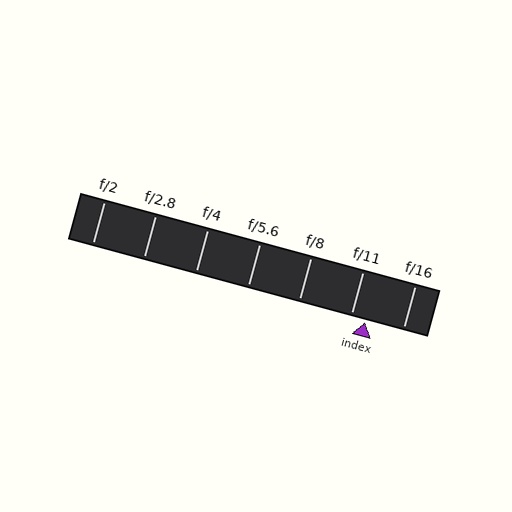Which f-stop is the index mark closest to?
The index mark is closest to f/11.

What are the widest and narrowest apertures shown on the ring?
The widest aperture shown is f/2 and the narrowest is f/16.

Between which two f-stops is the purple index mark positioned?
The index mark is between f/11 and f/16.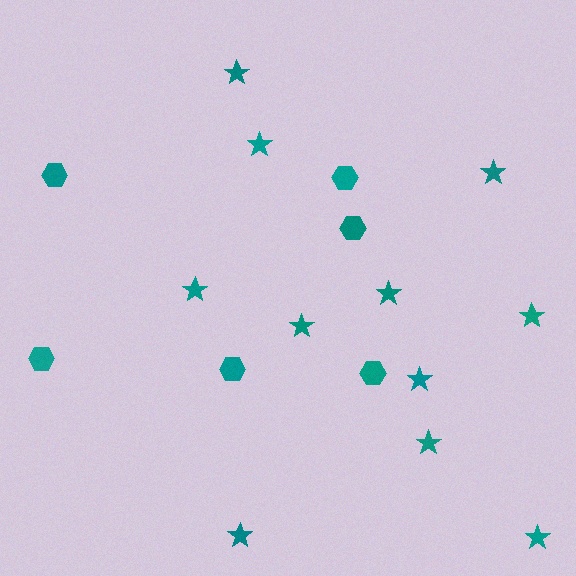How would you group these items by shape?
There are 2 groups: one group of stars (11) and one group of hexagons (6).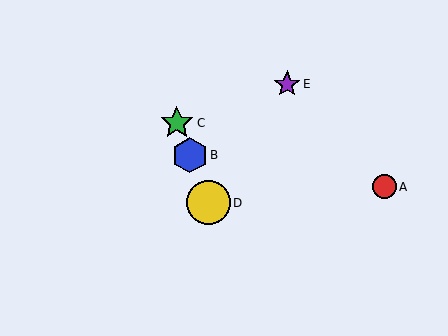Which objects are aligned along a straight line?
Objects B, C, D are aligned along a straight line.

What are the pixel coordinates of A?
Object A is at (384, 187).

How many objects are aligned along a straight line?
3 objects (B, C, D) are aligned along a straight line.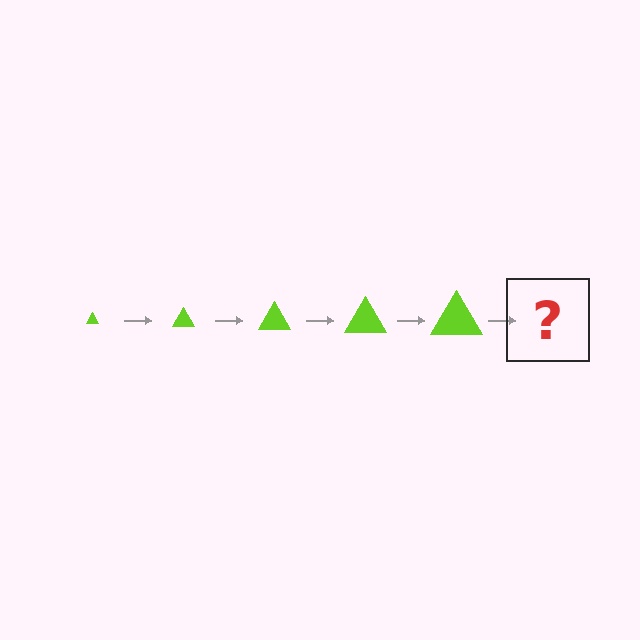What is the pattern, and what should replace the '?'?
The pattern is that the triangle gets progressively larger each step. The '?' should be a lime triangle, larger than the previous one.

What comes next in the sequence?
The next element should be a lime triangle, larger than the previous one.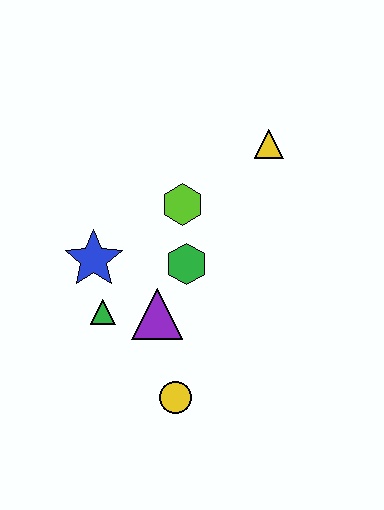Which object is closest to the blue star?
The green triangle is closest to the blue star.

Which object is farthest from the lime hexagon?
The yellow circle is farthest from the lime hexagon.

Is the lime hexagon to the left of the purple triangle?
No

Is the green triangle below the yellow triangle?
Yes